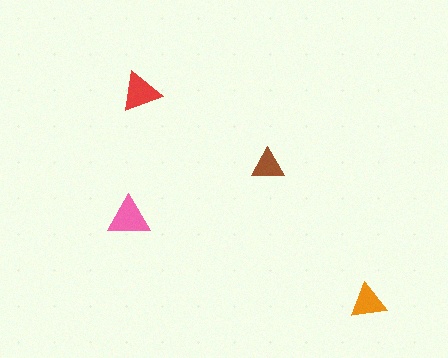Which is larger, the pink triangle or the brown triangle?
The pink one.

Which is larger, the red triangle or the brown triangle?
The red one.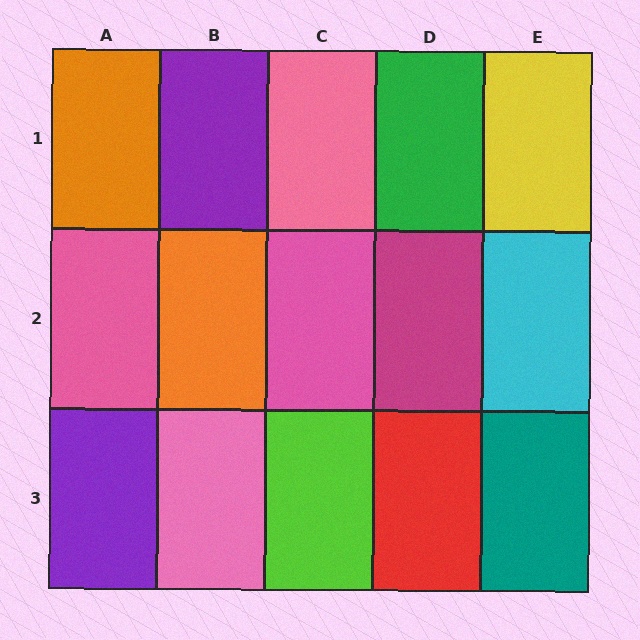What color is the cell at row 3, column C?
Lime.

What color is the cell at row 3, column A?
Purple.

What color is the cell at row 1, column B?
Purple.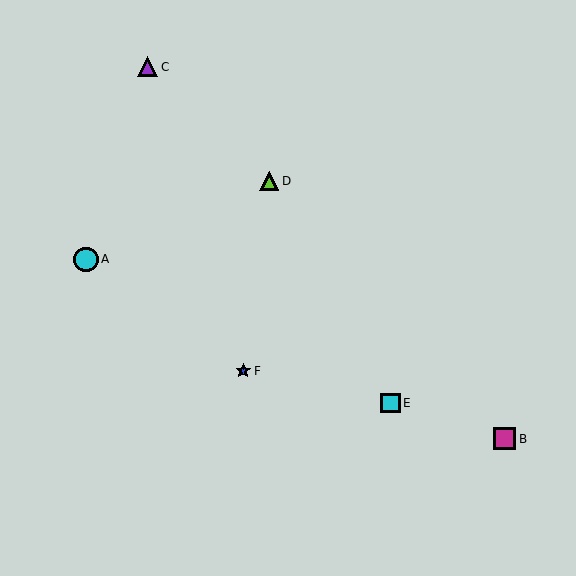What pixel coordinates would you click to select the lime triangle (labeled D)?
Click at (269, 181) to select the lime triangle D.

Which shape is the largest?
The cyan circle (labeled A) is the largest.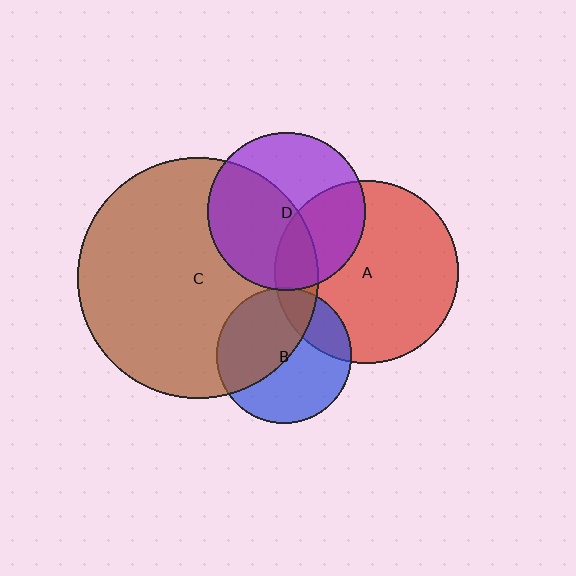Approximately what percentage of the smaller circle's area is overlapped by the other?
Approximately 15%.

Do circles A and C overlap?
Yes.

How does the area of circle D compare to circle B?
Approximately 1.4 times.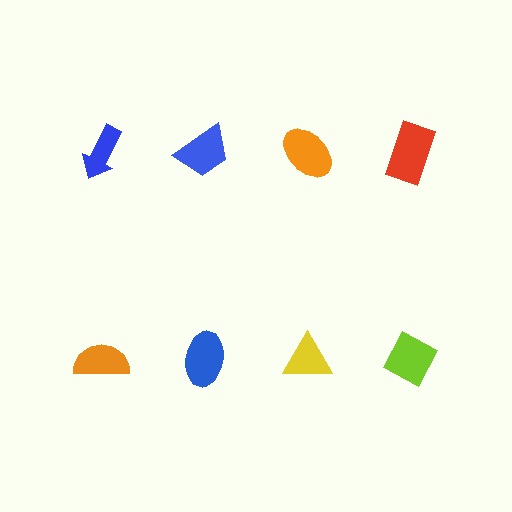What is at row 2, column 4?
A lime diamond.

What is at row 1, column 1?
A blue arrow.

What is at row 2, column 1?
An orange semicircle.